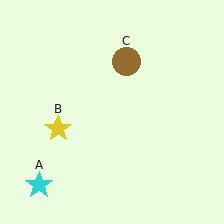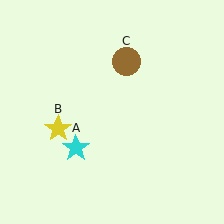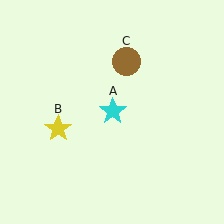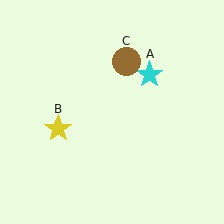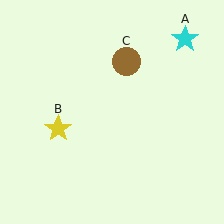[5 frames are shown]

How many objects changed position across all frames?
1 object changed position: cyan star (object A).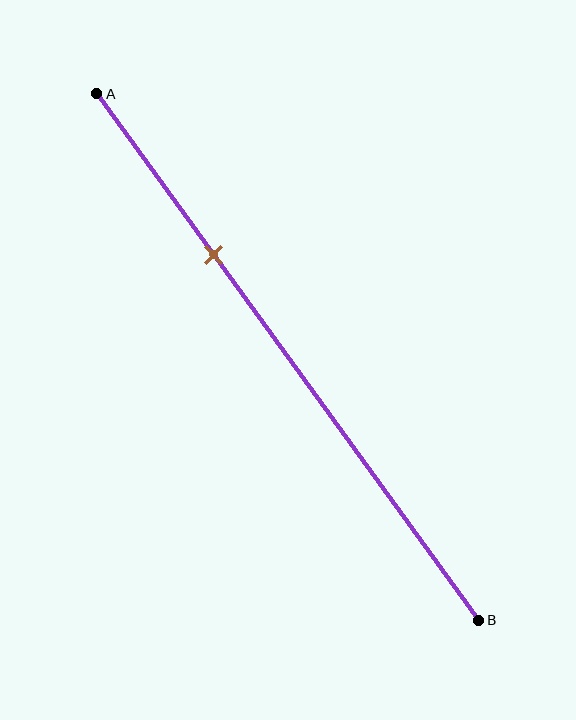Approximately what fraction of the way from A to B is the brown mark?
The brown mark is approximately 30% of the way from A to B.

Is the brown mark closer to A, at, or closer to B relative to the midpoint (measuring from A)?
The brown mark is closer to point A than the midpoint of segment AB.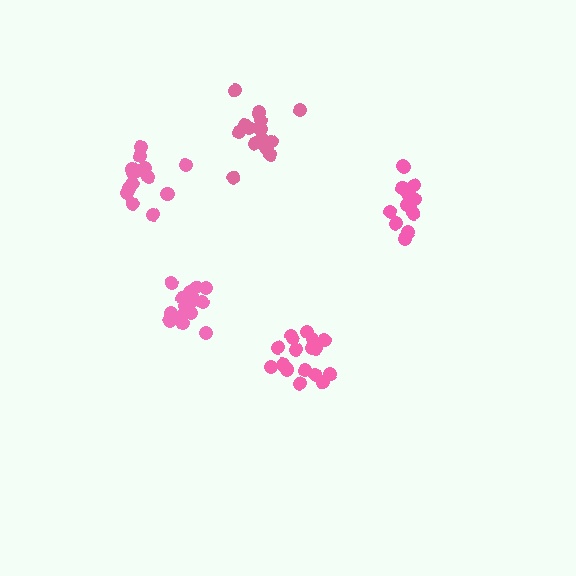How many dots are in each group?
Group 1: 17 dots, Group 2: 16 dots, Group 3: 14 dots, Group 4: 14 dots, Group 5: 13 dots (74 total).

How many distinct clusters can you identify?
There are 5 distinct clusters.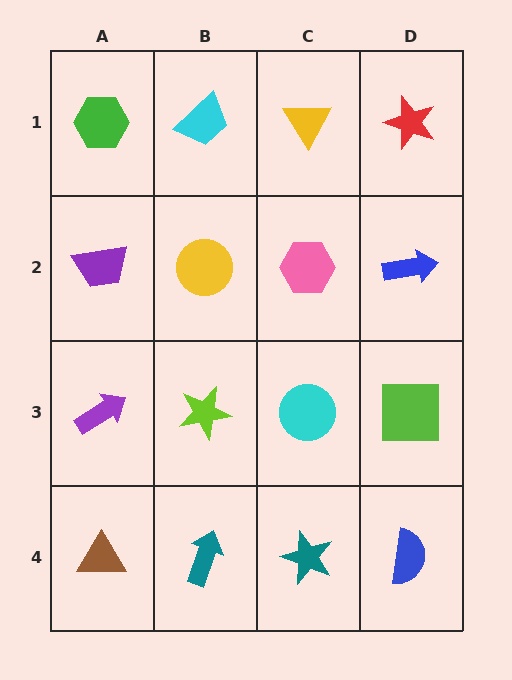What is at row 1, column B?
A cyan trapezoid.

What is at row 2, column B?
A yellow circle.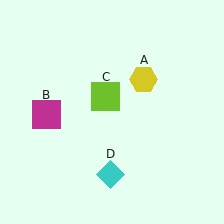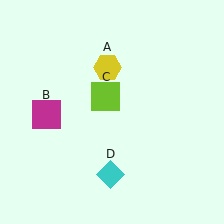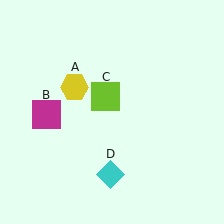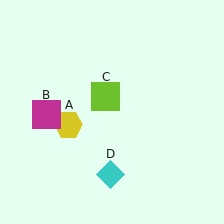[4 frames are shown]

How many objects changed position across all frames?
1 object changed position: yellow hexagon (object A).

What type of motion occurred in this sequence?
The yellow hexagon (object A) rotated counterclockwise around the center of the scene.